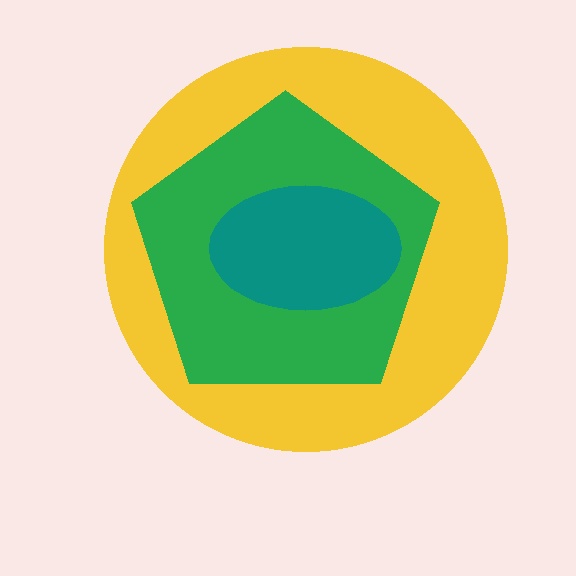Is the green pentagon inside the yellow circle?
Yes.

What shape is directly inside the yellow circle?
The green pentagon.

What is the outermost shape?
The yellow circle.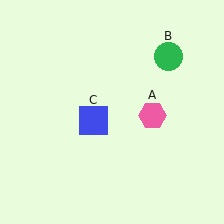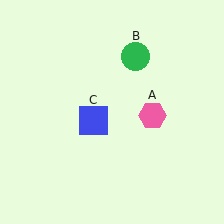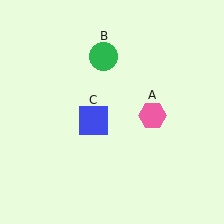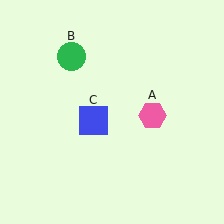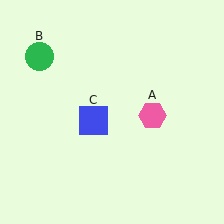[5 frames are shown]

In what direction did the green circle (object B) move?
The green circle (object B) moved left.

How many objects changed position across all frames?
1 object changed position: green circle (object B).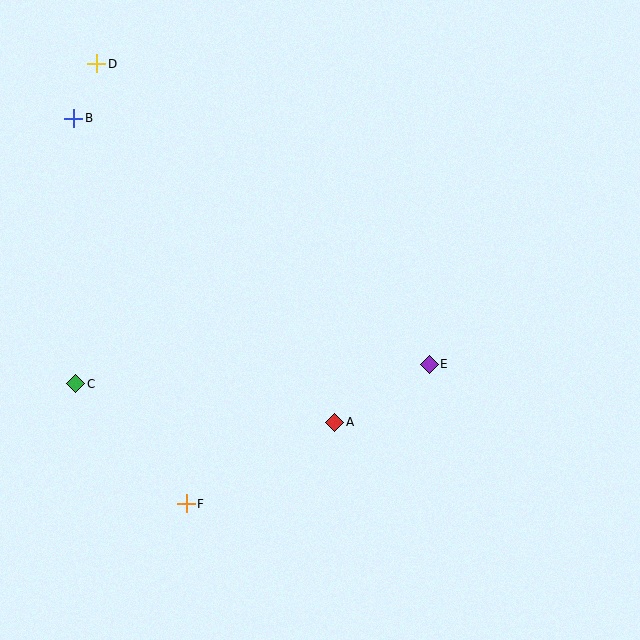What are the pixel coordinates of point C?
Point C is at (76, 384).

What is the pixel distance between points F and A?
The distance between F and A is 169 pixels.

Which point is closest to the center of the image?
Point A at (335, 422) is closest to the center.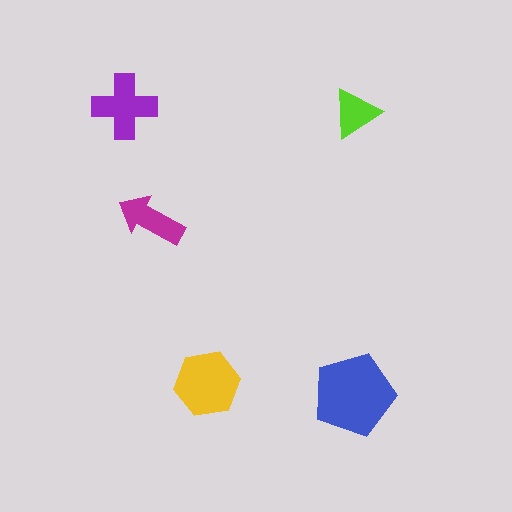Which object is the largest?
The blue pentagon.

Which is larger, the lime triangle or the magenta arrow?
The magenta arrow.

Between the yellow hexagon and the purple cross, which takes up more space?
The yellow hexagon.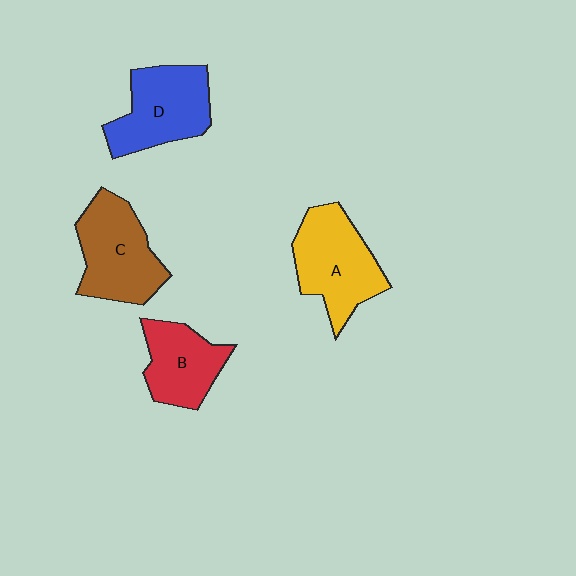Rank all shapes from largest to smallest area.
From largest to smallest: A (yellow), C (brown), D (blue), B (red).